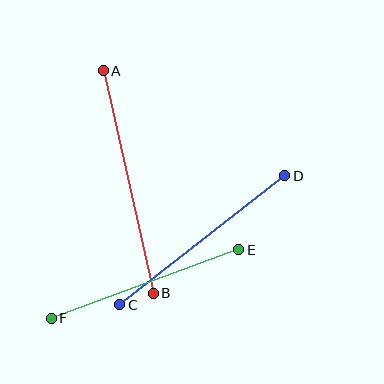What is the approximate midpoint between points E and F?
The midpoint is at approximately (145, 284) pixels.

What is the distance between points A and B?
The distance is approximately 228 pixels.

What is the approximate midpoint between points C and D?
The midpoint is at approximately (202, 240) pixels.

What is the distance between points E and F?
The distance is approximately 200 pixels.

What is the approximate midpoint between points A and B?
The midpoint is at approximately (128, 182) pixels.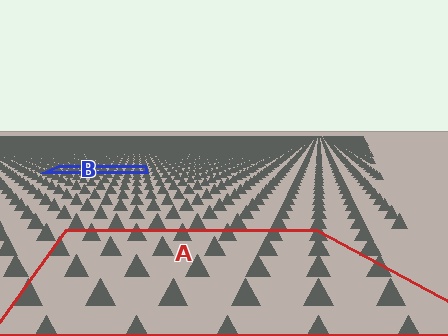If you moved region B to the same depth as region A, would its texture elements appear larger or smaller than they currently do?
They would appear larger. At a closer depth, the same texture elements are projected at a bigger on-screen size.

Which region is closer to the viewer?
Region A is closer. The texture elements there are larger and more spread out.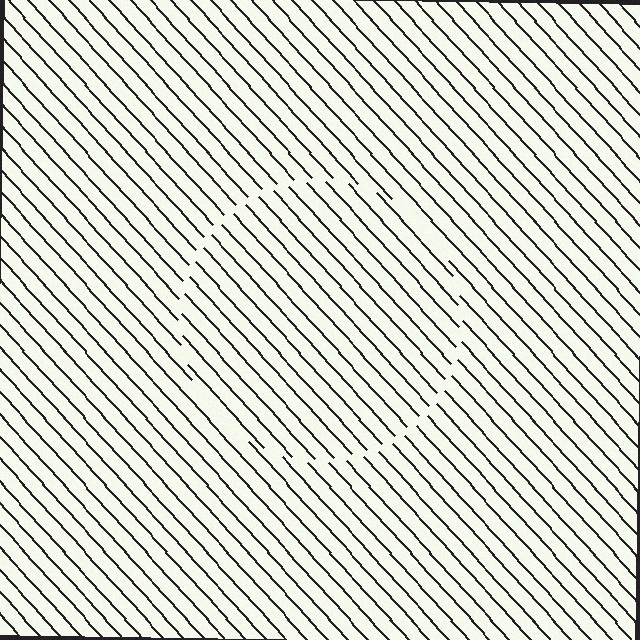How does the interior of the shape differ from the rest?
The interior of the shape contains the same grating, shifted by half a period — the contour is defined by the phase discontinuity where line-ends from the inner and outer gratings abut.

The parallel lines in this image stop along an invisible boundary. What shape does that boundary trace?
An illusory circle. The interior of the shape contains the same grating, shifted by half a period — the contour is defined by the phase discontinuity where line-ends from the inner and outer gratings abut.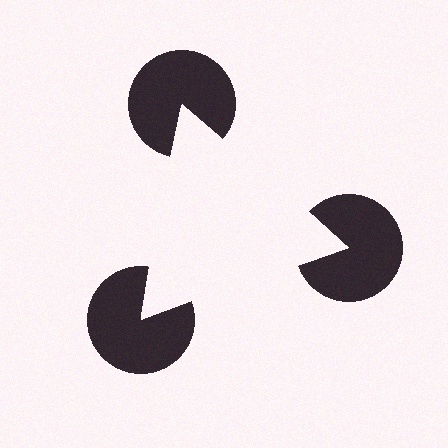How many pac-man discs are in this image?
There are 3 — one at each vertex of the illusory triangle.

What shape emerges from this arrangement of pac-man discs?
An illusory triangle — its edges are inferred from the aligned wedge cuts in the pac-man discs, not physically drawn.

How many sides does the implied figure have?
3 sides.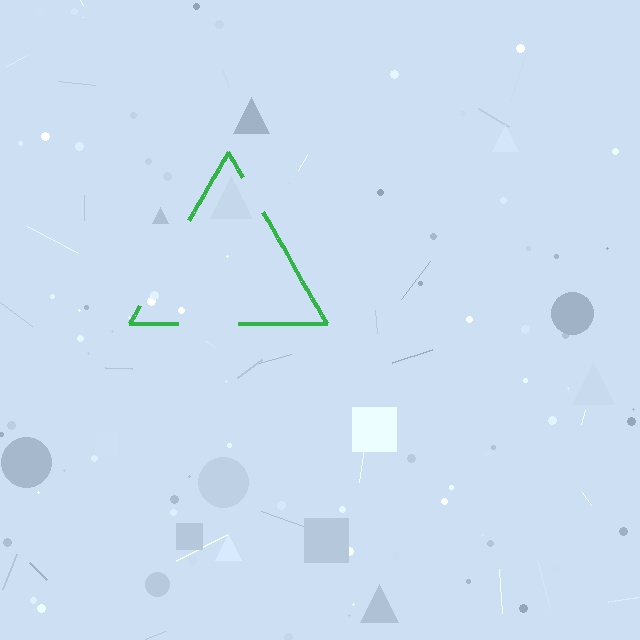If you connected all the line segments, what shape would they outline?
They would outline a triangle.